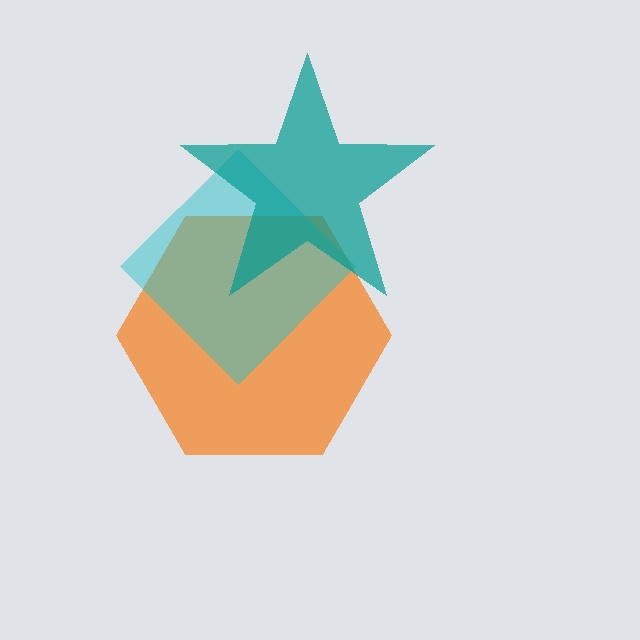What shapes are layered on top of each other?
The layered shapes are: an orange hexagon, a cyan diamond, a teal star.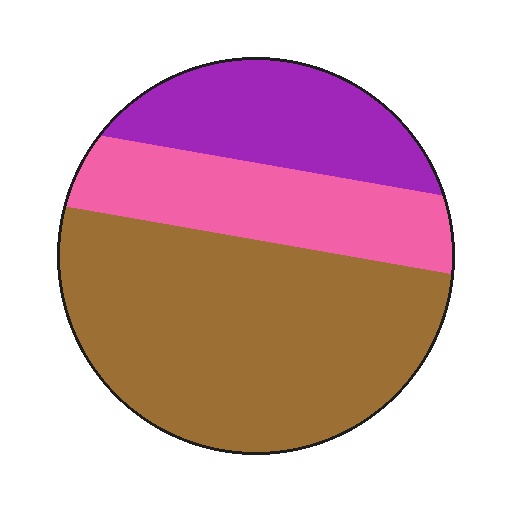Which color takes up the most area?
Brown, at roughly 55%.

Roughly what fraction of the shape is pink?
Pink takes up about one quarter (1/4) of the shape.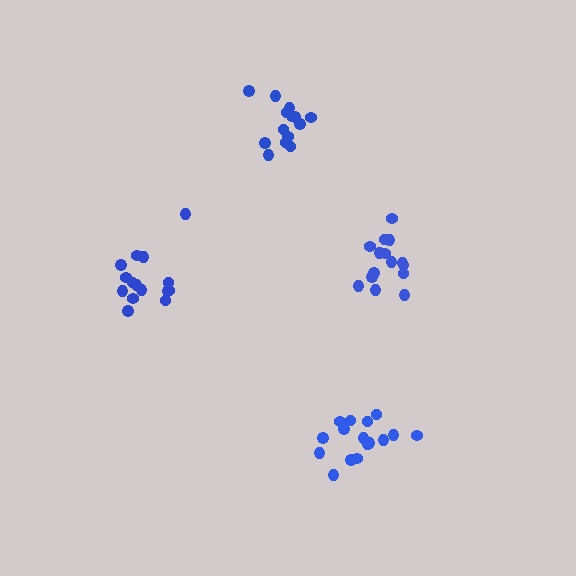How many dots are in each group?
Group 1: 16 dots, Group 2: 14 dots, Group 3: 15 dots, Group 4: 15 dots (60 total).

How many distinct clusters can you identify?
There are 4 distinct clusters.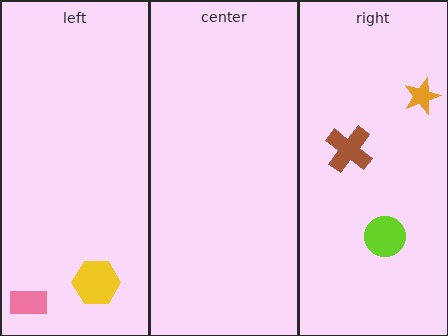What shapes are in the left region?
The yellow hexagon, the pink rectangle.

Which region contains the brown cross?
The right region.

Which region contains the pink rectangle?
The left region.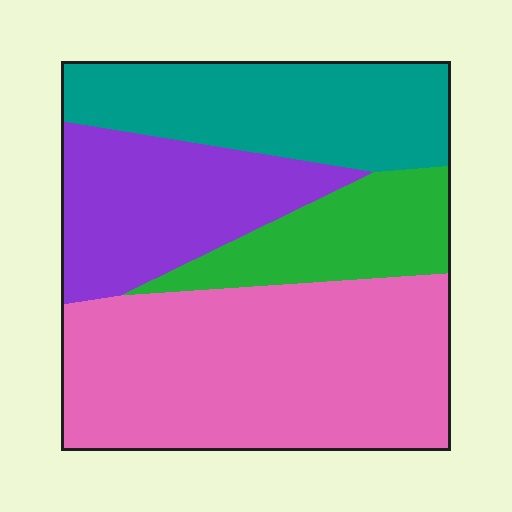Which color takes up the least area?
Green, at roughly 15%.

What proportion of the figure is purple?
Purple covers 21% of the figure.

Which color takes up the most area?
Pink, at roughly 40%.